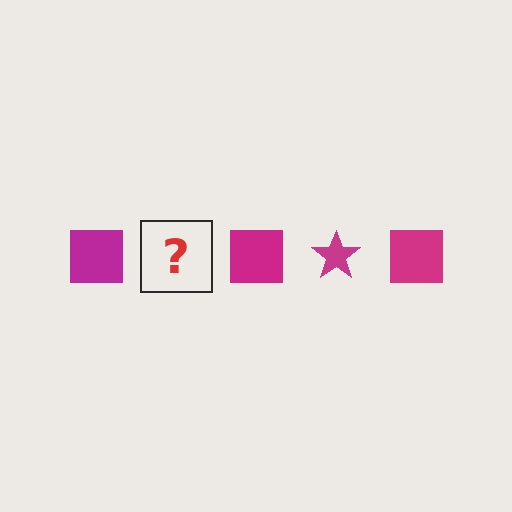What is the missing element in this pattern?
The missing element is a magenta star.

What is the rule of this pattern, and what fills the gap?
The rule is that the pattern cycles through square, star shapes in magenta. The gap should be filled with a magenta star.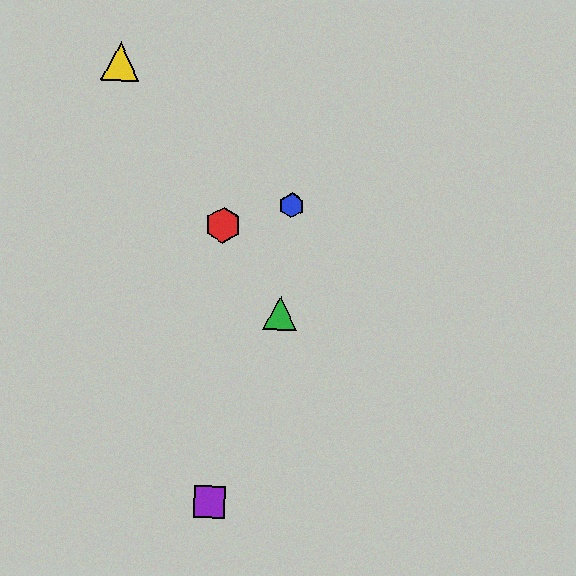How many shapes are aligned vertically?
2 shapes (the red hexagon, the purple square) are aligned vertically.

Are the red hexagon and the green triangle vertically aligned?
No, the red hexagon is at x≈223 and the green triangle is at x≈280.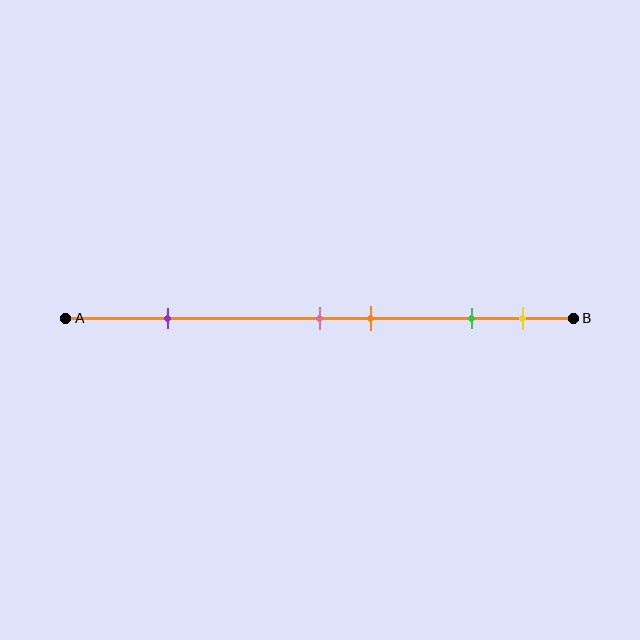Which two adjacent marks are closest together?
The pink and orange marks are the closest adjacent pair.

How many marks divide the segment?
There are 5 marks dividing the segment.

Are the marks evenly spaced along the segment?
No, the marks are not evenly spaced.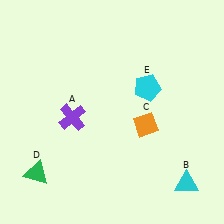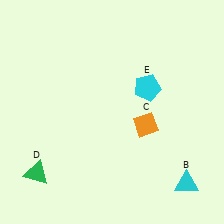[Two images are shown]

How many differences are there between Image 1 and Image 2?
There is 1 difference between the two images.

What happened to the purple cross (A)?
The purple cross (A) was removed in Image 2. It was in the bottom-left area of Image 1.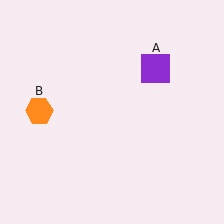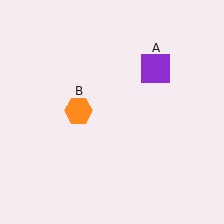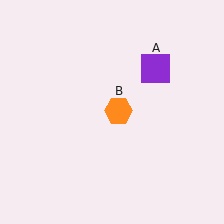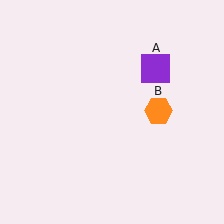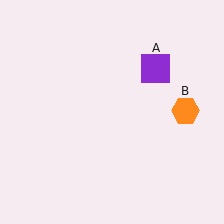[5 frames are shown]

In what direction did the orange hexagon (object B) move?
The orange hexagon (object B) moved right.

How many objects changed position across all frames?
1 object changed position: orange hexagon (object B).